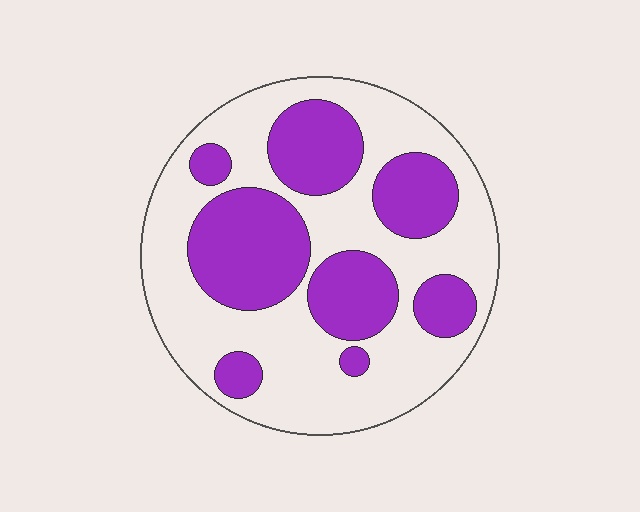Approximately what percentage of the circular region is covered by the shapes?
Approximately 40%.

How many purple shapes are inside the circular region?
8.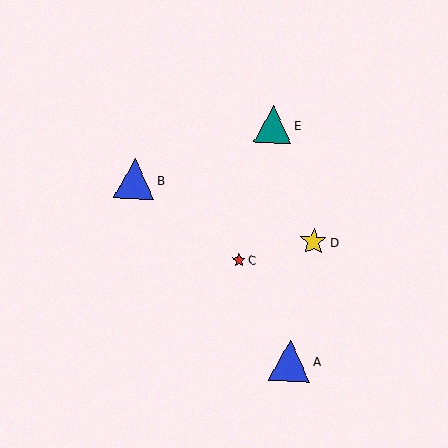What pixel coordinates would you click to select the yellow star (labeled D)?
Click at (313, 242) to select the yellow star D.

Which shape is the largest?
The blue triangle (labeled A) is the largest.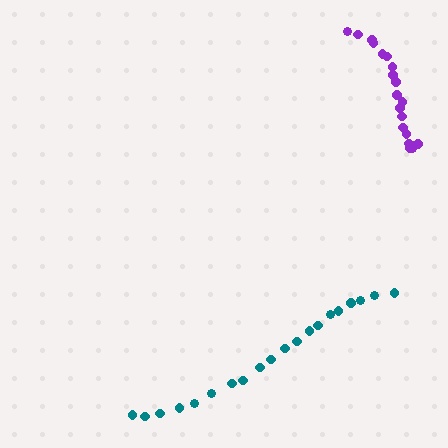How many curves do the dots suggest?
There are 2 distinct paths.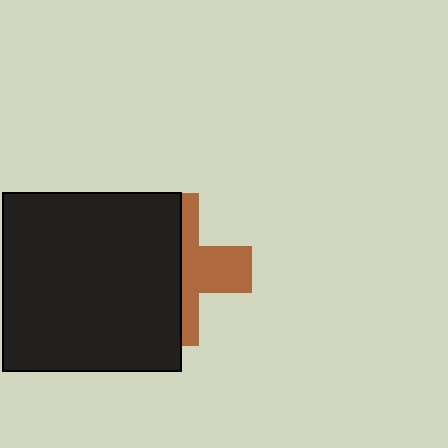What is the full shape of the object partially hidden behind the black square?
The partially hidden object is a brown cross.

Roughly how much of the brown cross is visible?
A small part of it is visible (roughly 42%).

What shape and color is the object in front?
The object in front is a black square.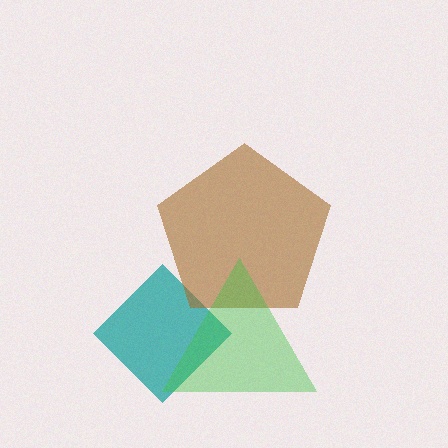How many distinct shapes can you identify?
There are 3 distinct shapes: a teal diamond, a brown pentagon, a green triangle.